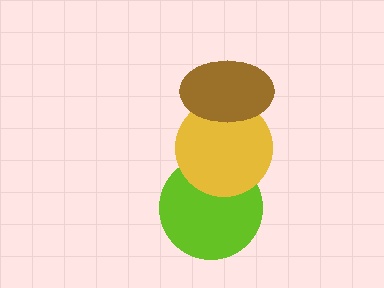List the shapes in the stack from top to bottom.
From top to bottom: the brown ellipse, the yellow circle, the lime circle.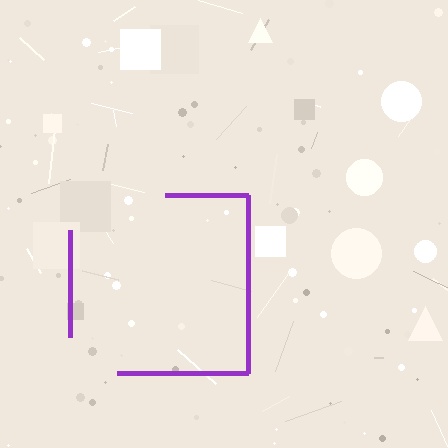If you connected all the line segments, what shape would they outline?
They would outline a square.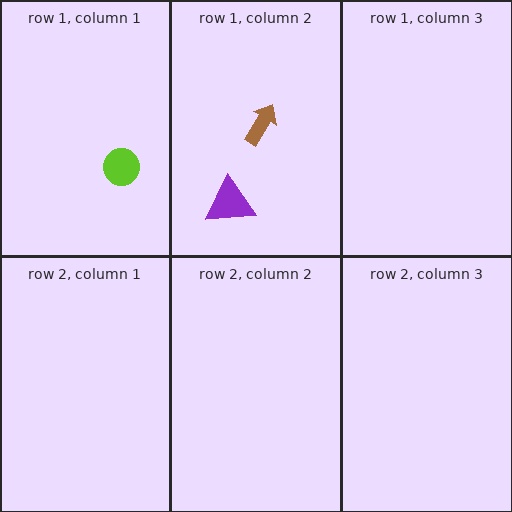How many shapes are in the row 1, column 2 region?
2.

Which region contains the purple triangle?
The row 1, column 2 region.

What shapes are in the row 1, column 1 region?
The lime circle.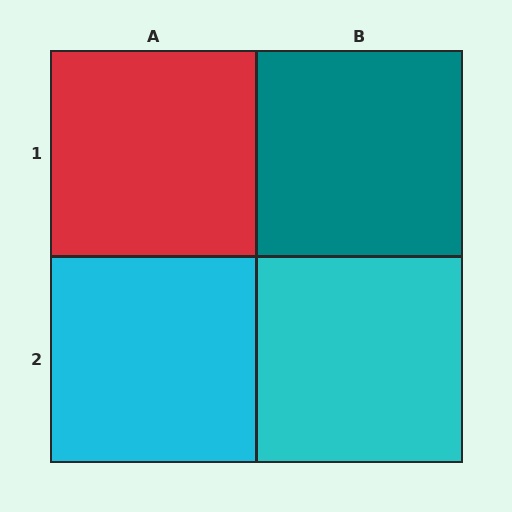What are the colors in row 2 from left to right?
Cyan, cyan.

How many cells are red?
1 cell is red.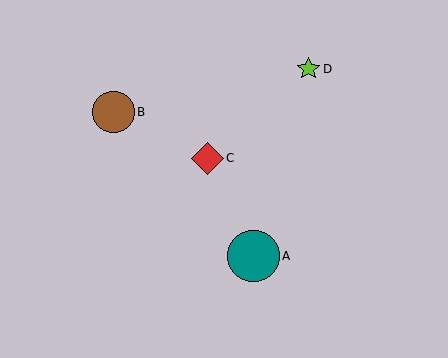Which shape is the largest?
The teal circle (labeled A) is the largest.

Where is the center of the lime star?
The center of the lime star is at (309, 69).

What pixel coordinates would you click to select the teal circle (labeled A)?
Click at (254, 256) to select the teal circle A.